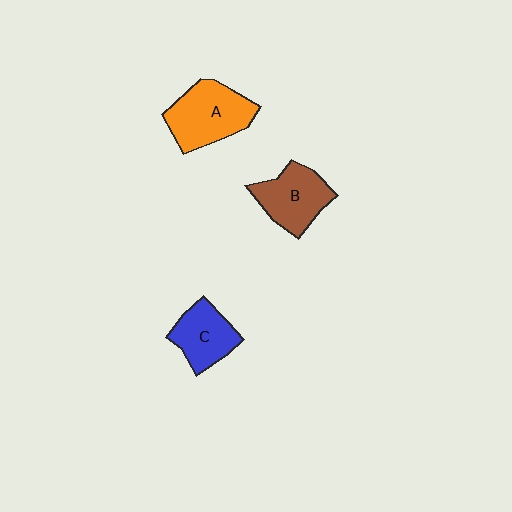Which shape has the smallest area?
Shape C (blue).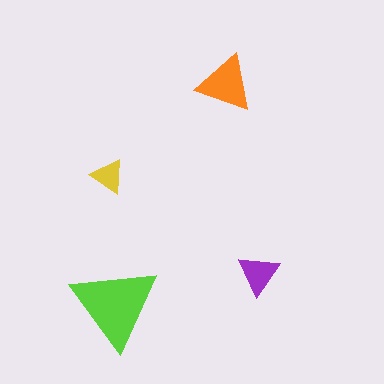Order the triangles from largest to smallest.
the lime one, the orange one, the purple one, the yellow one.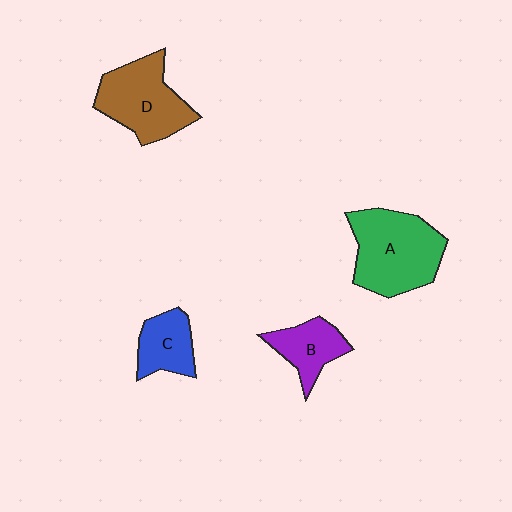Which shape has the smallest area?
Shape C (blue).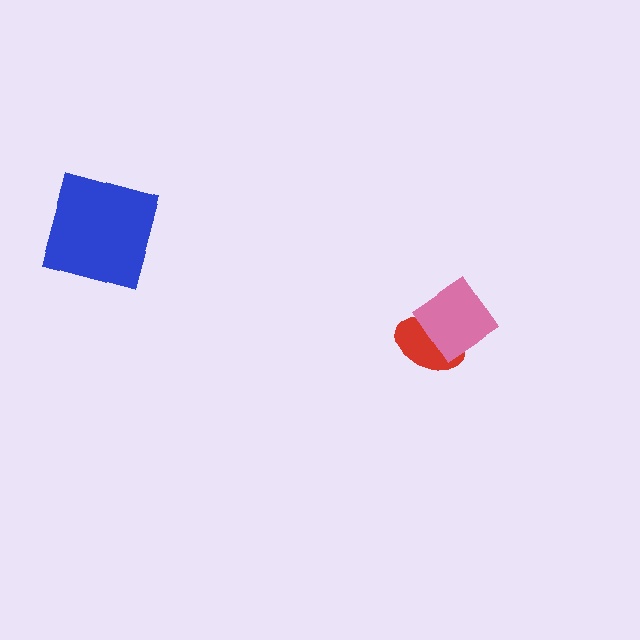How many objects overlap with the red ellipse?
1 object overlaps with the red ellipse.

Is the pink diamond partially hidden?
No, no other shape covers it.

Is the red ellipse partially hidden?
Yes, it is partially covered by another shape.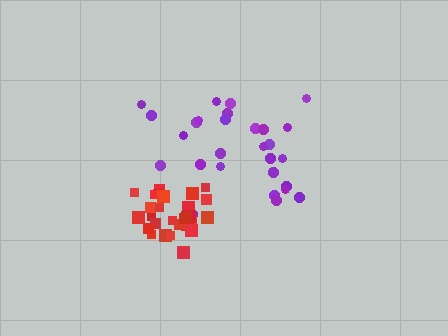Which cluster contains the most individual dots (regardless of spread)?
Purple (29).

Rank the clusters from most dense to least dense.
red, purple.